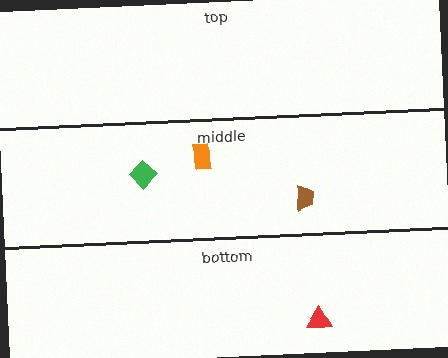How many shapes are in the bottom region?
1.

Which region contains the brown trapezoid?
The middle region.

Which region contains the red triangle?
The bottom region.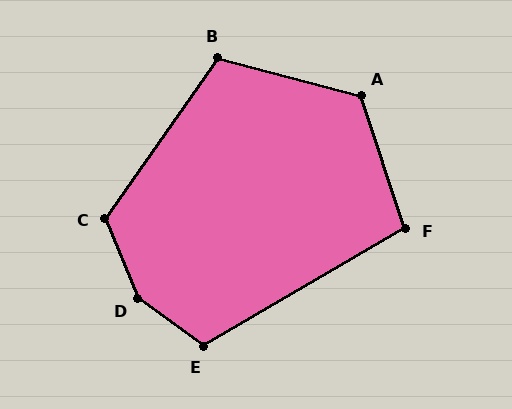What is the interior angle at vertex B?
Approximately 110 degrees (obtuse).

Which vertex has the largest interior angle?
D, at approximately 148 degrees.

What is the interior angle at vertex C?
Approximately 123 degrees (obtuse).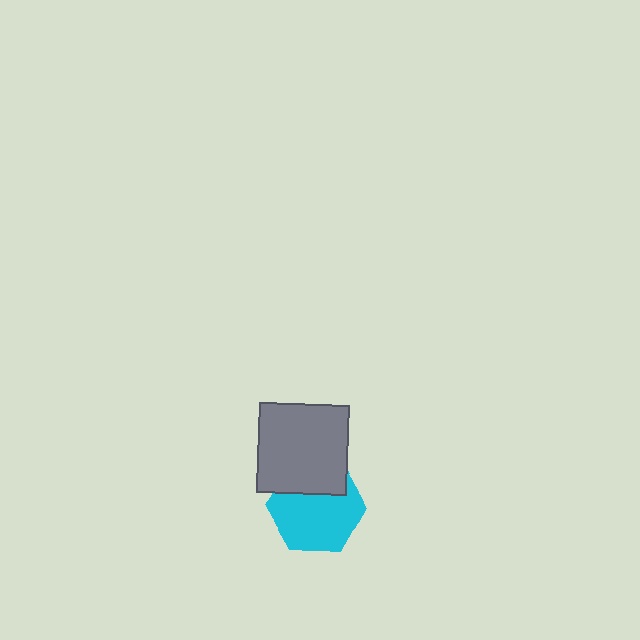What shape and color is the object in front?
The object in front is a gray square.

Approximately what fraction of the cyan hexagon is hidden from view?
Roughly 32% of the cyan hexagon is hidden behind the gray square.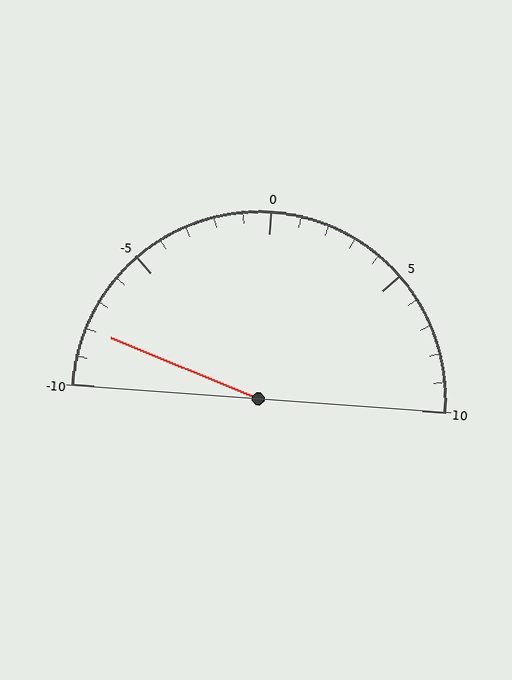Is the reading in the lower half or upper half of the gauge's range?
The reading is in the lower half of the range (-10 to 10).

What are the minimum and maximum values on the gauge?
The gauge ranges from -10 to 10.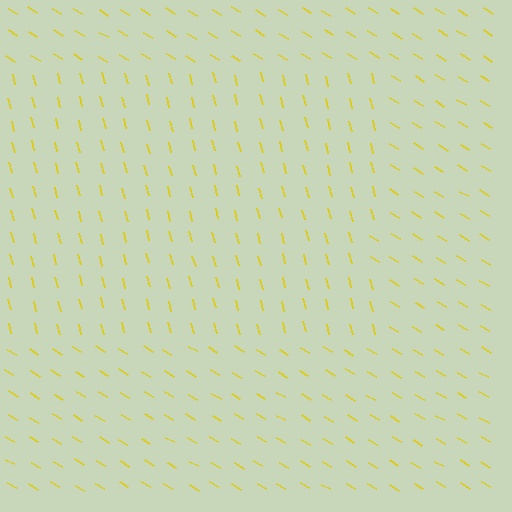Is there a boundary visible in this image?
Yes, there is a texture boundary formed by a change in line orientation.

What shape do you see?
I see a rectangle.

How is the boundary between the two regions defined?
The boundary is defined purely by a change in line orientation (approximately 45 degrees difference). All lines are the same color and thickness.